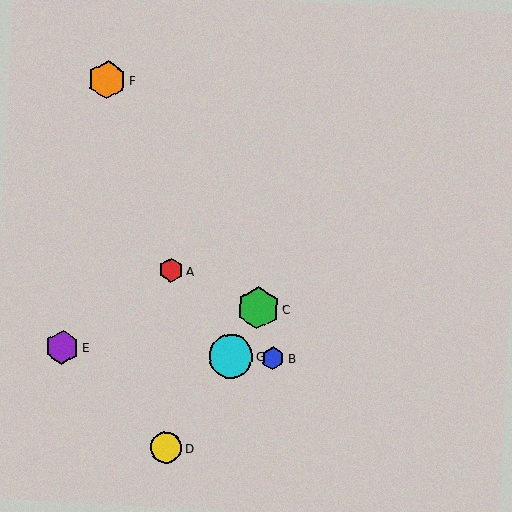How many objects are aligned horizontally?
3 objects (B, E, G) are aligned horizontally.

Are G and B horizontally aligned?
Yes, both are at y≈356.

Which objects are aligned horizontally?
Objects B, E, G are aligned horizontally.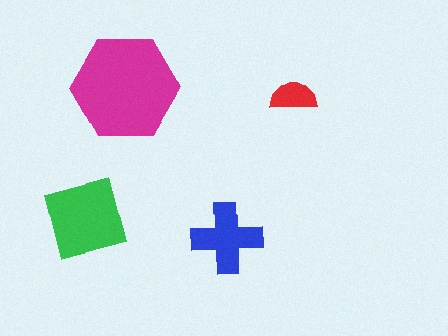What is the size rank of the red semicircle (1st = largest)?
4th.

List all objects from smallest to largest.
The red semicircle, the blue cross, the green square, the magenta hexagon.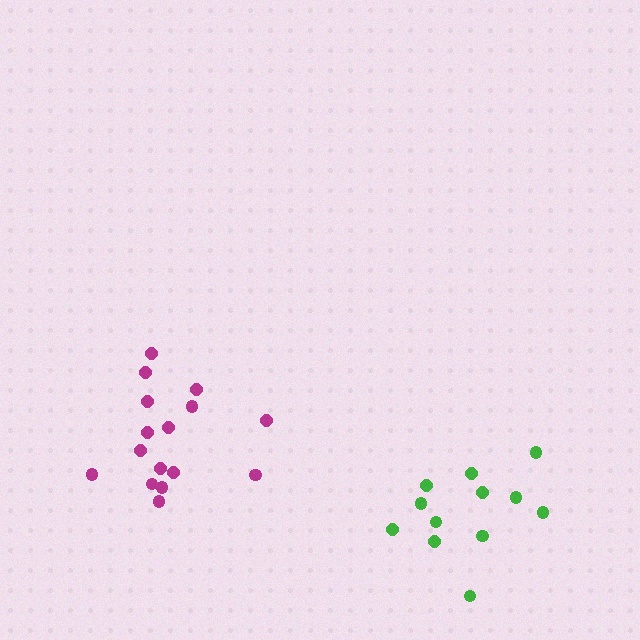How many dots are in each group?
Group 1: 16 dots, Group 2: 12 dots (28 total).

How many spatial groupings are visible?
There are 2 spatial groupings.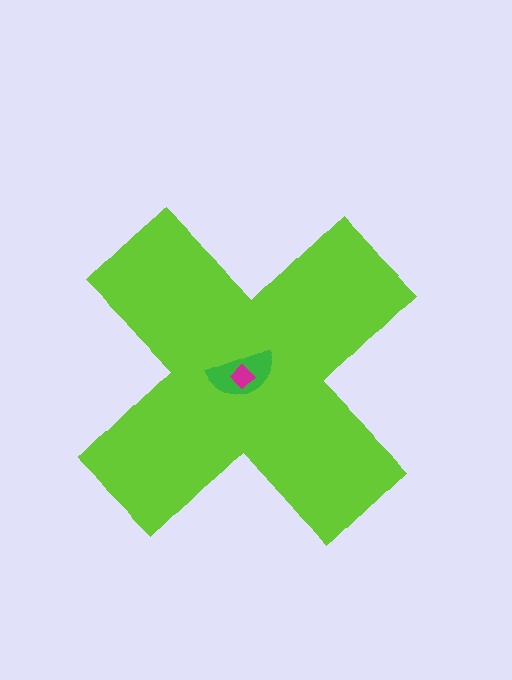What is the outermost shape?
The lime cross.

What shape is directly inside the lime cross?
The green semicircle.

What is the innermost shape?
The magenta diamond.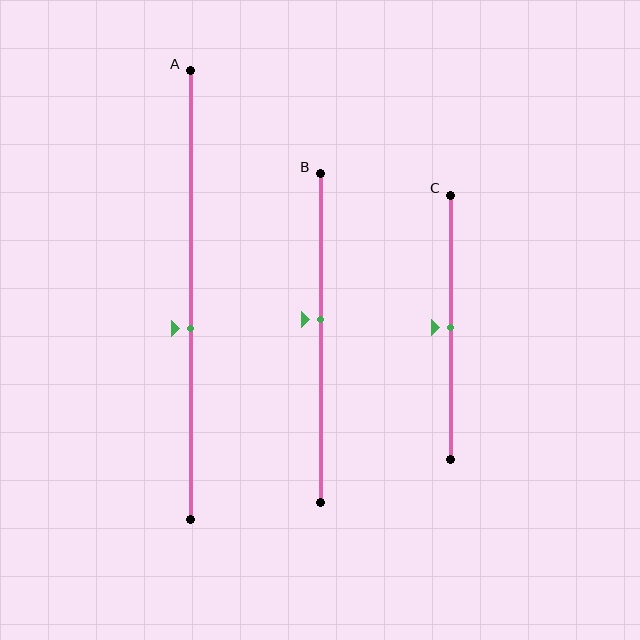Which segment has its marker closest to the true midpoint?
Segment C has its marker closest to the true midpoint.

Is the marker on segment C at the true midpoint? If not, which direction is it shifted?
Yes, the marker on segment C is at the true midpoint.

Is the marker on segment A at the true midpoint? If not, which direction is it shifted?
No, the marker on segment A is shifted downward by about 7% of the segment length.